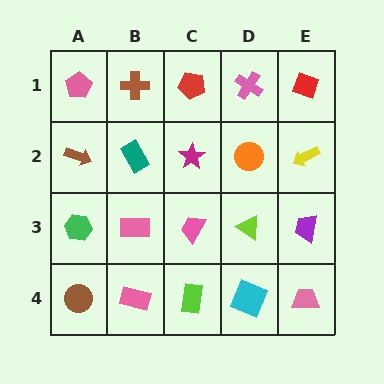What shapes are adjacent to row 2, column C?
A red pentagon (row 1, column C), a pink trapezoid (row 3, column C), a teal rectangle (row 2, column B), an orange circle (row 2, column D).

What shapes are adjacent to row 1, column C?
A magenta star (row 2, column C), a brown cross (row 1, column B), a pink cross (row 1, column D).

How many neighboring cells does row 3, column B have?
4.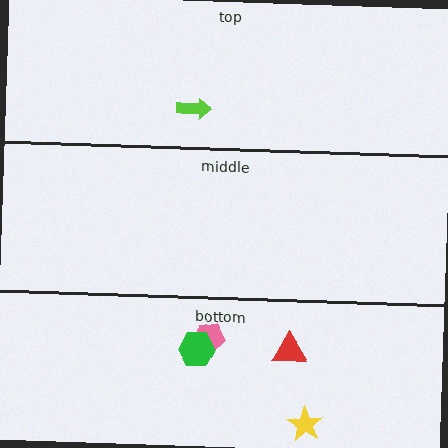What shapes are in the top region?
The lime arrow.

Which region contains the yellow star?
The bottom region.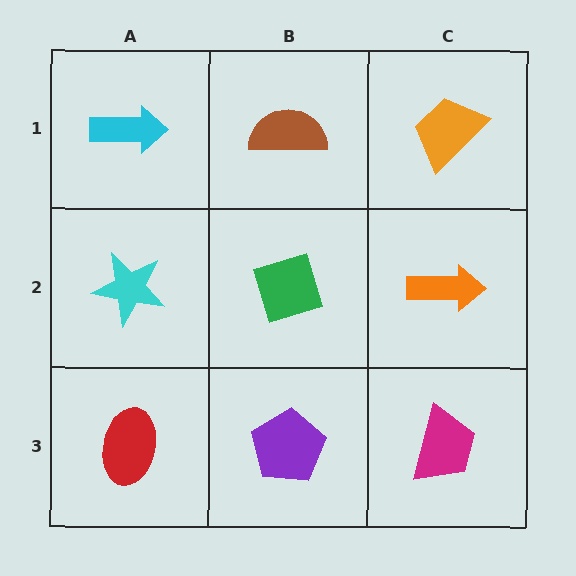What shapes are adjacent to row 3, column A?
A cyan star (row 2, column A), a purple pentagon (row 3, column B).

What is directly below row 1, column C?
An orange arrow.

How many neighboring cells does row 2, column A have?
3.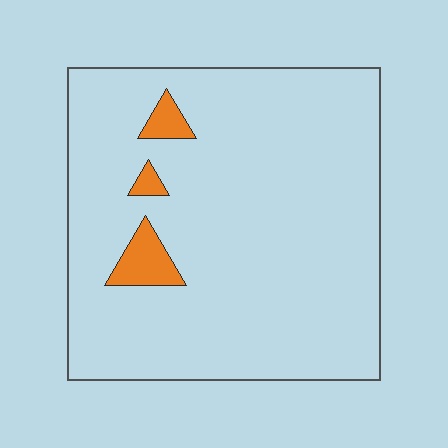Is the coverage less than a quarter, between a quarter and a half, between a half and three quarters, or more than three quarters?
Less than a quarter.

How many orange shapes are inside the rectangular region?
3.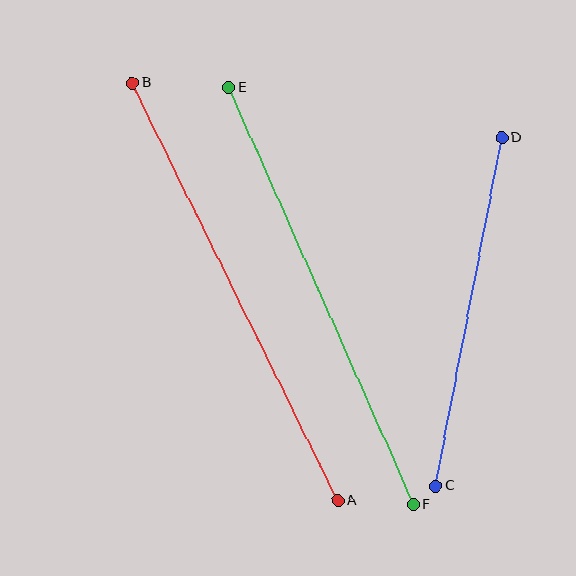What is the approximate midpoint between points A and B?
The midpoint is at approximately (235, 291) pixels.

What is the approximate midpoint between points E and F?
The midpoint is at approximately (321, 296) pixels.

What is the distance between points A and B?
The distance is approximately 465 pixels.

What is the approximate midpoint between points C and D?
The midpoint is at approximately (469, 312) pixels.